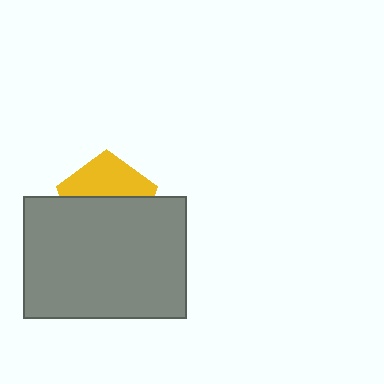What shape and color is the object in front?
The object in front is a gray rectangle.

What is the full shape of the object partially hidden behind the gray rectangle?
The partially hidden object is a yellow pentagon.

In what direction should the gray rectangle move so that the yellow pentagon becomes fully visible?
The gray rectangle should move down. That is the shortest direction to clear the overlap and leave the yellow pentagon fully visible.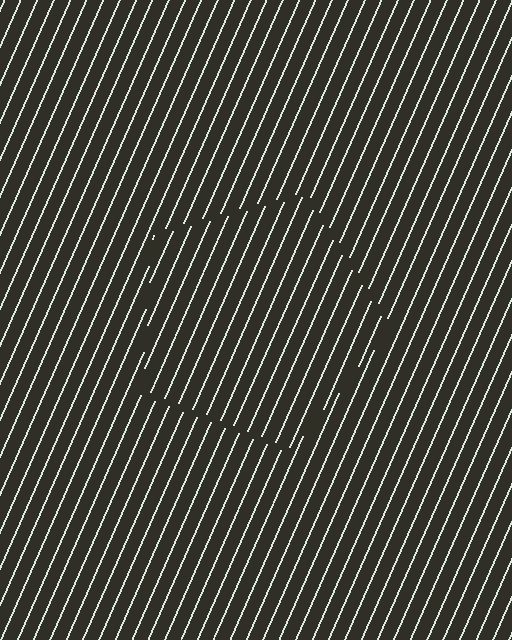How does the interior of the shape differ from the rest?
The interior of the shape contains the same grating, shifted by half a period — the contour is defined by the phase discontinuity where line-ends from the inner and outer gratings abut.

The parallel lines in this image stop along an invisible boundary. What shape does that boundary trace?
An illusory pentagon. The interior of the shape contains the same grating, shifted by half a period — the contour is defined by the phase discontinuity where line-ends from the inner and outer gratings abut.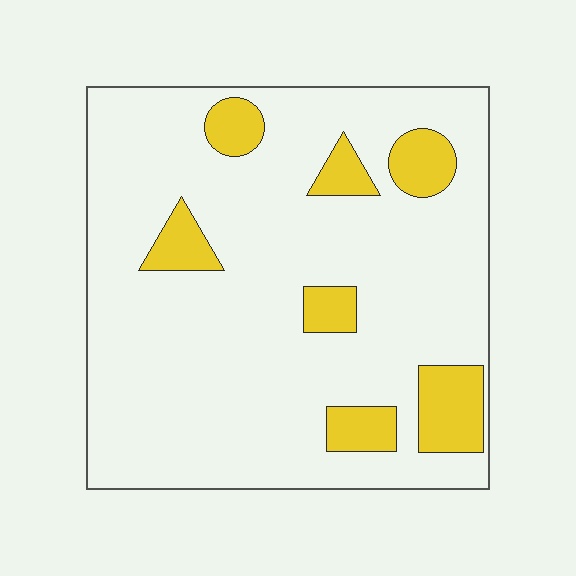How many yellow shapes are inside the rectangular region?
7.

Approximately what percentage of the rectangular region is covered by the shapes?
Approximately 15%.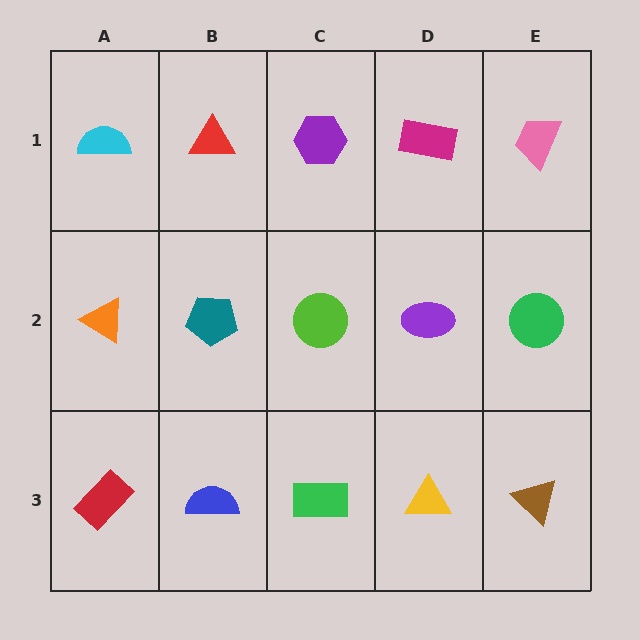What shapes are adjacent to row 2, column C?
A purple hexagon (row 1, column C), a green rectangle (row 3, column C), a teal pentagon (row 2, column B), a purple ellipse (row 2, column D).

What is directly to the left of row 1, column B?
A cyan semicircle.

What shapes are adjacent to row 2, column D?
A magenta rectangle (row 1, column D), a yellow triangle (row 3, column D), a lime circle (row 2, column C), a green circle (row 2, column E).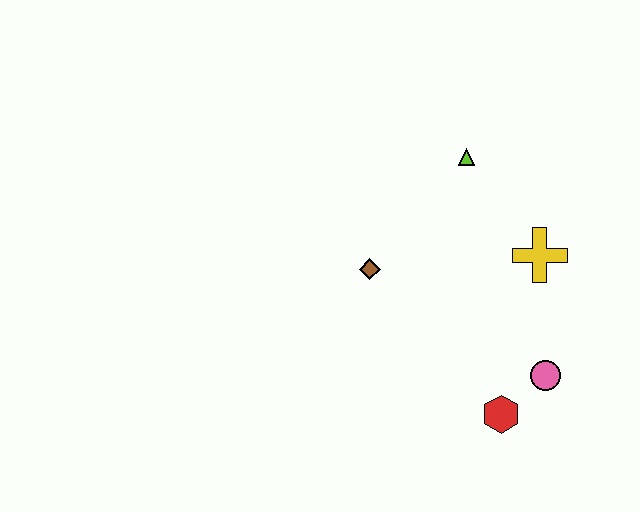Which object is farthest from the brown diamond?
The pink circle is farthest from the brown diamond.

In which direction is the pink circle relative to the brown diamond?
The pink circle is to the right of the brown diamond.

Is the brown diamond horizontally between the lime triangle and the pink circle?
No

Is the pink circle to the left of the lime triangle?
No